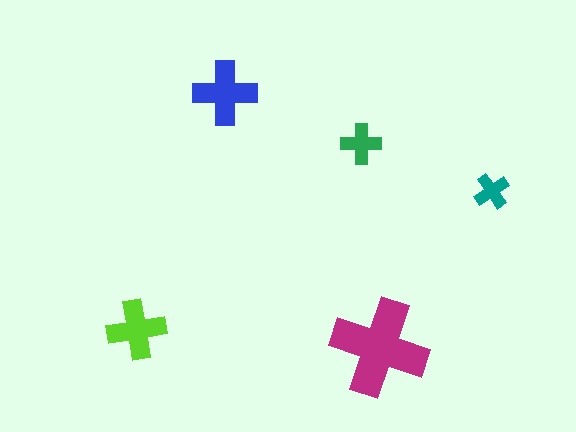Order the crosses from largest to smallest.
the magenta one, the blue one, the lime one, the green one, the teal one.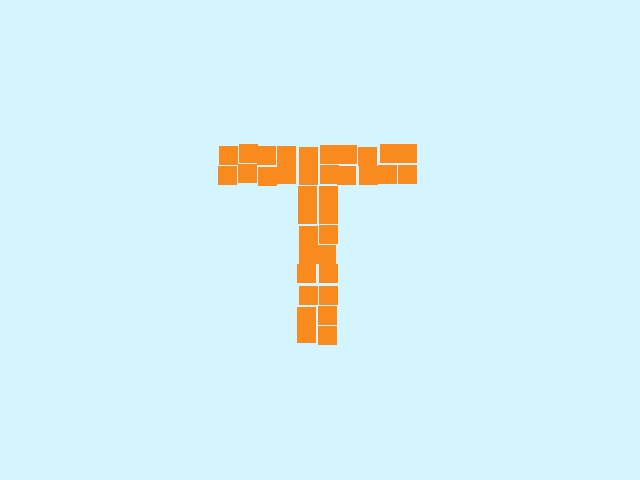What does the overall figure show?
The overall figure shows the letter T.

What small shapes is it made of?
It is made of small squares.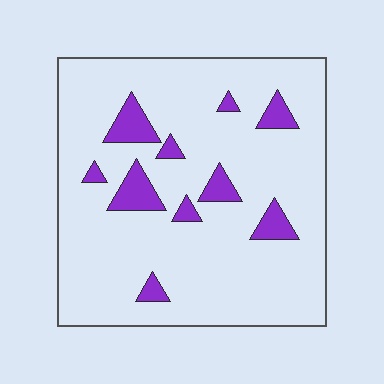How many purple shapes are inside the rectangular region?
10.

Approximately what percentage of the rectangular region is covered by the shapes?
Approximately 10%.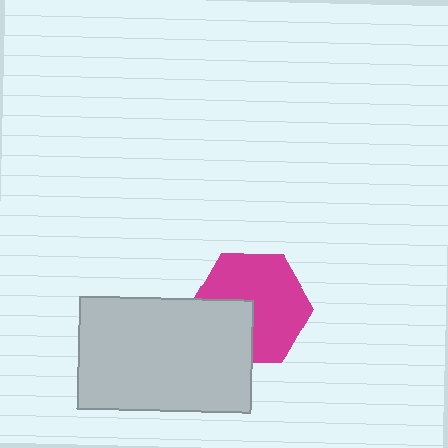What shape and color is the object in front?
The object in front is a light gray rectangle.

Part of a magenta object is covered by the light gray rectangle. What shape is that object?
It is a hexagon.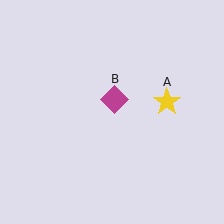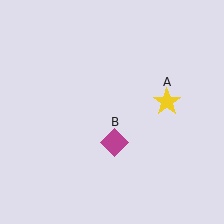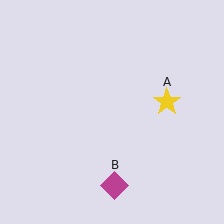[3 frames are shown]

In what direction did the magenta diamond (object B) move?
The magenta diamond (object B) moved down.